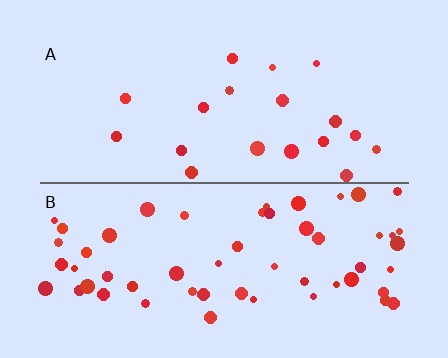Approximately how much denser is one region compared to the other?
Approximately 2.8× — region B over region A.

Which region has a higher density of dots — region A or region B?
B (the bottom).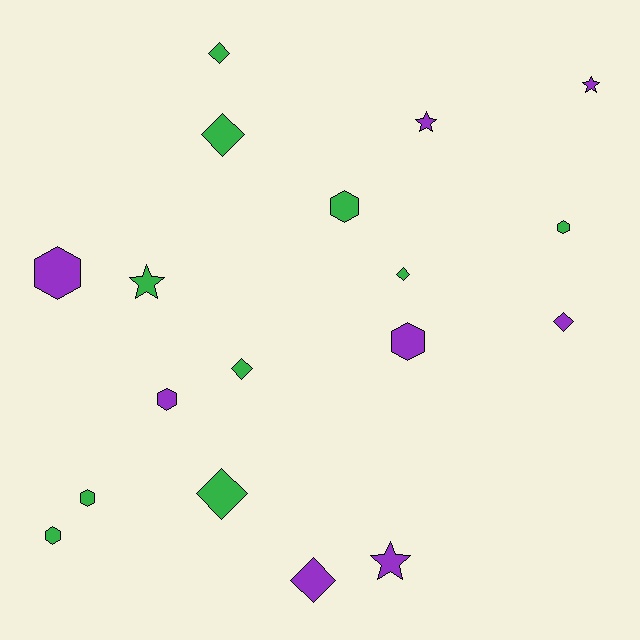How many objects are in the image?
There are 18 objects.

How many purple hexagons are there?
There are 3 purple hexagons.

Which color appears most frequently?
Green, with 10 objects.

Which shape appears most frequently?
Hexagon, with 7 objects.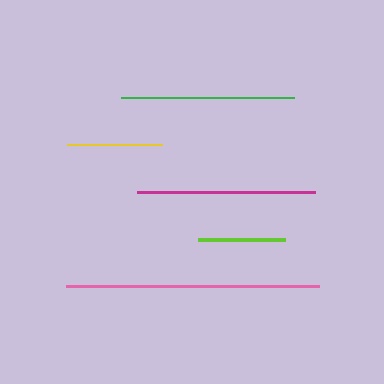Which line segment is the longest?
The pink line is the longest at approximately 253 pixels.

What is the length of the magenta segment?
The magenta segment is approximately 178 pixels long.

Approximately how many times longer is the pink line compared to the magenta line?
The pink line is approximately 1.4 times the length of the magenta line.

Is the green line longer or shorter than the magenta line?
The magenta line is longer than the green line.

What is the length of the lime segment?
The lime segment is approximately 87 pixels long.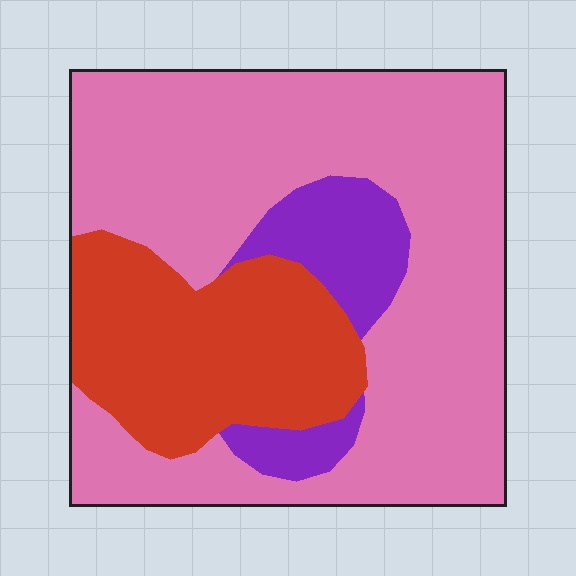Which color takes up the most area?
Pink, at roughly 65%.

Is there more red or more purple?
Red.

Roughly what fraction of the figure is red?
Red covers about 25% of the figure.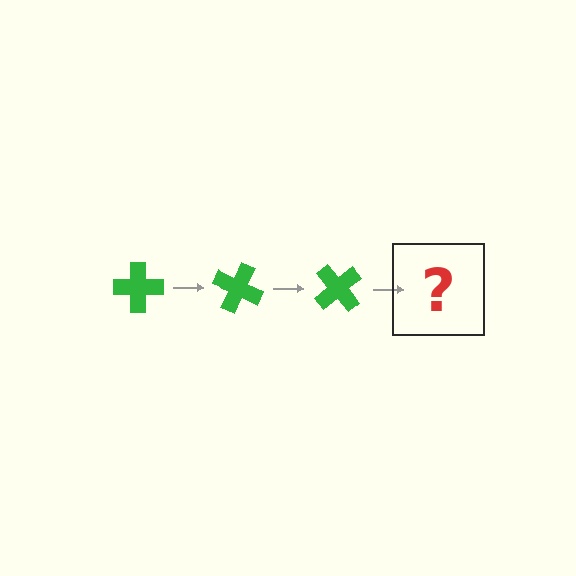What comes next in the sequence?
The next element should be a green cross rotated 75 degrees.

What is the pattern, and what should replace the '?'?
The pattern is that the cross rotates 25 degrees each step. The '?' should be a green cross rotated 75 degrees.